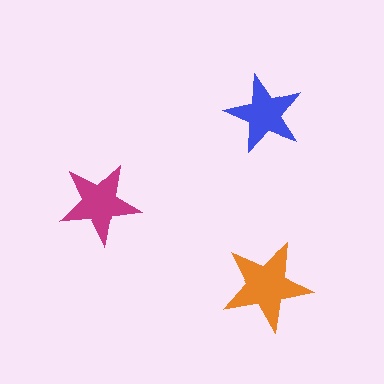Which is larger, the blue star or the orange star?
The orange one.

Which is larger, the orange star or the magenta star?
The orange one.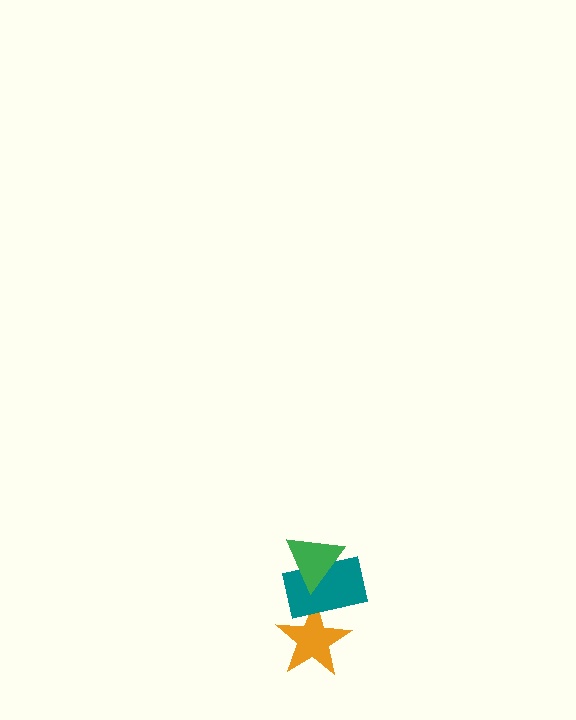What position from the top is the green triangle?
The green triangle is 1st from the top.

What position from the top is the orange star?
The orange star is 3rd from the top.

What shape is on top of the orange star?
The teal rectangle is on top of the orange star.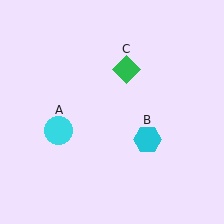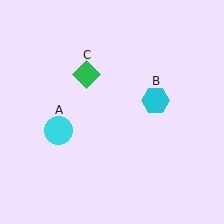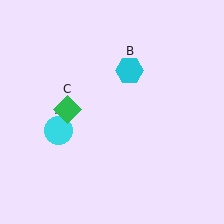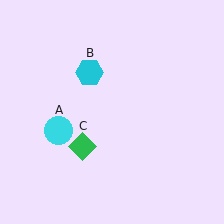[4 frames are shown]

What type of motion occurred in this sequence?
The cyan hexagon (object B), green diamond (object C) rotated counterclockwise around the center of the scene.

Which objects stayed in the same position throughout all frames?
Cyan circle (object A) remained stationary.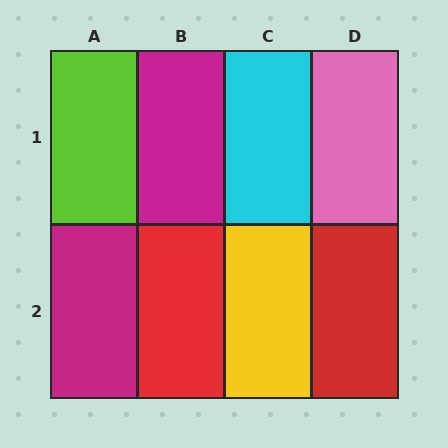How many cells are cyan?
1 cell is cyan.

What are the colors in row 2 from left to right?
Magenta, red, yellow, red.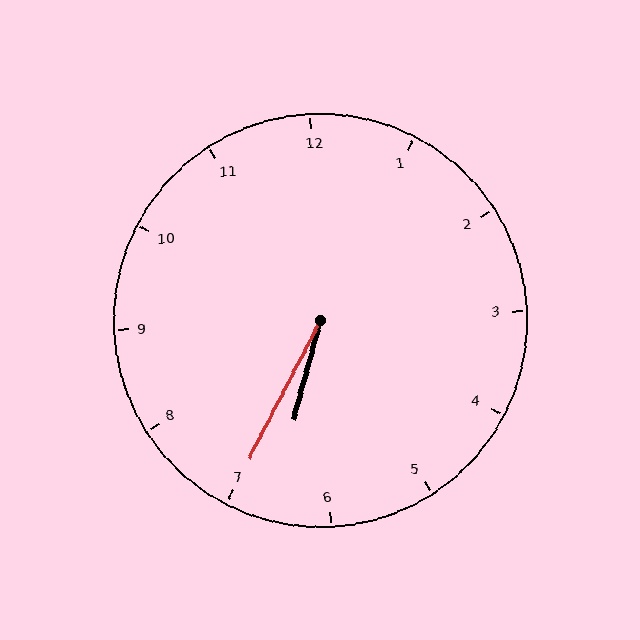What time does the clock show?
6:35.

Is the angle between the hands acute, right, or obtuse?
It is acute.